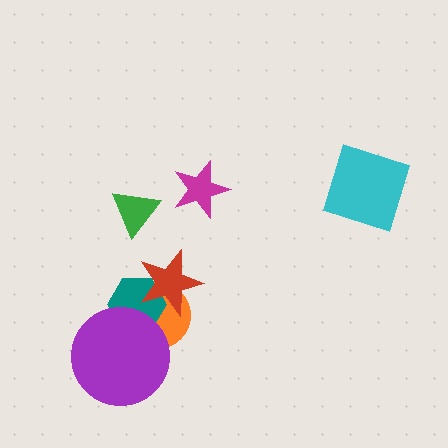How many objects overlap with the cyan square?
0 objects overlap with the cyan square.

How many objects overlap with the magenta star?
0 objects overlap with the magenta star.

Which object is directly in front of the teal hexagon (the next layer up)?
The purple circle is directly in front of the teal hexagon.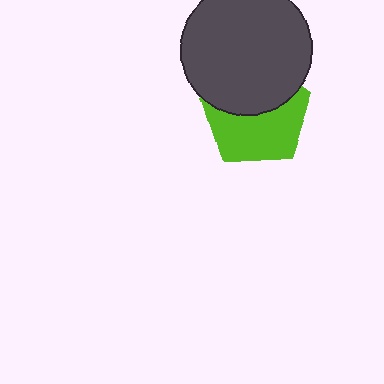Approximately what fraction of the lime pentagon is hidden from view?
Roughly 44% of the lime pentagon is hidden behind the dark gray circle.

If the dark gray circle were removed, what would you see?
You would see the complete lime pentagon.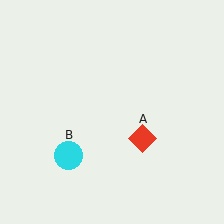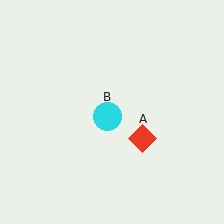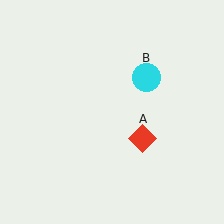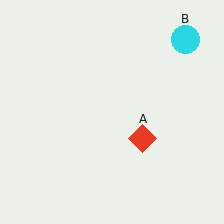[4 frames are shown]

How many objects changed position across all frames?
1 object changed position: cyan circle (object B).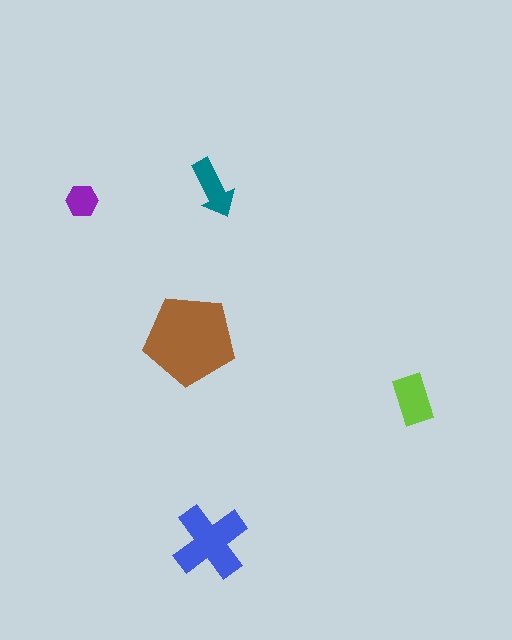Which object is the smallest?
The purple hexagon.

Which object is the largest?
The brown pentagon.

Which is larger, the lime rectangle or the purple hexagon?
The lime rectangle.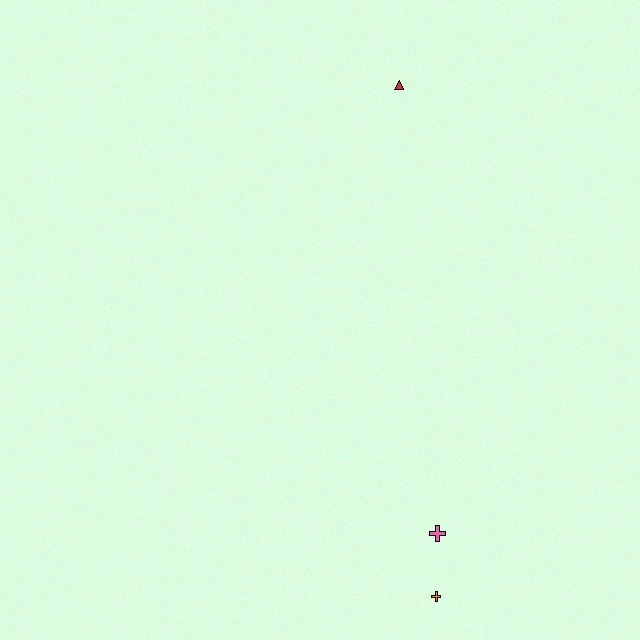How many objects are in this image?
There are 3 objects.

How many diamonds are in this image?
There are no diamonds.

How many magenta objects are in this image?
There are no magenta objects.